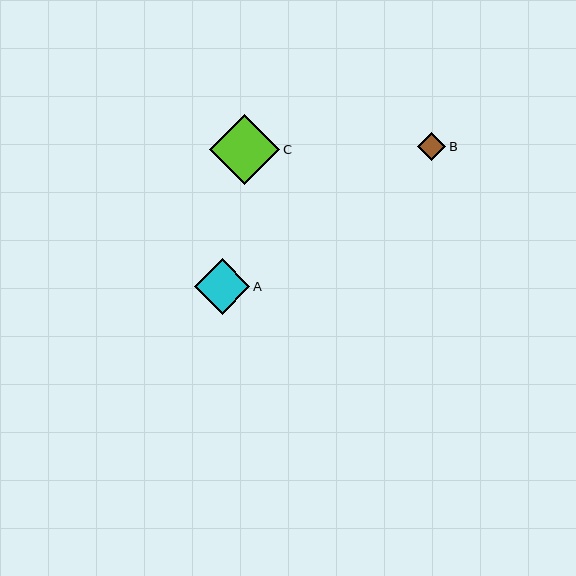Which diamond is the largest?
Diamond C is the largest with a size of approximately 70 pixels.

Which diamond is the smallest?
Diamond B is the smallest with a size of approximately 28 pixels.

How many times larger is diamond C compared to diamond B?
Diamond C is approximately 2.5 times the size of diamond B.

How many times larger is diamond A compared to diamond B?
Diamond A is approximately 1.9 times the size of diamond B.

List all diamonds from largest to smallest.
From largest to smallest: C, A, B.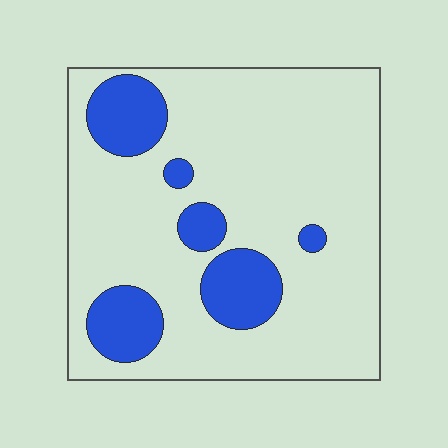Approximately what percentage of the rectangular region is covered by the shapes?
Approximately 20%.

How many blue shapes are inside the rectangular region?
6.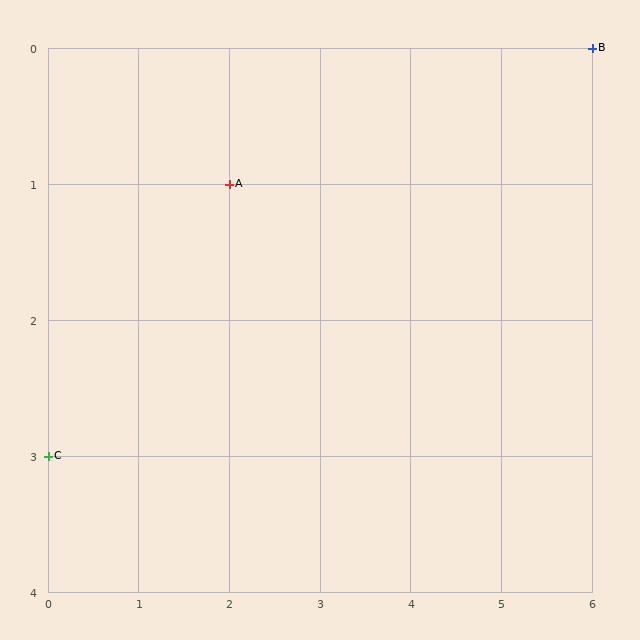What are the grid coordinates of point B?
Point B is at grid coordinates (6, 0).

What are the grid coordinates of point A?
Point A is at grid coordinates (2, 1).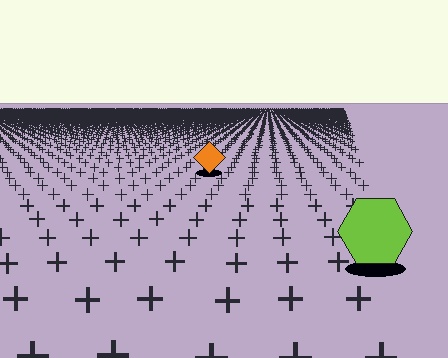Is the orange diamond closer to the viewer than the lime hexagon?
No. The lime hexagon is closer — you can tell from the texture gradient: the ground texture is coarser near it.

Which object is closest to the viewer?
The lime hexagon is closest. The texture marks near it are larger and more spread out.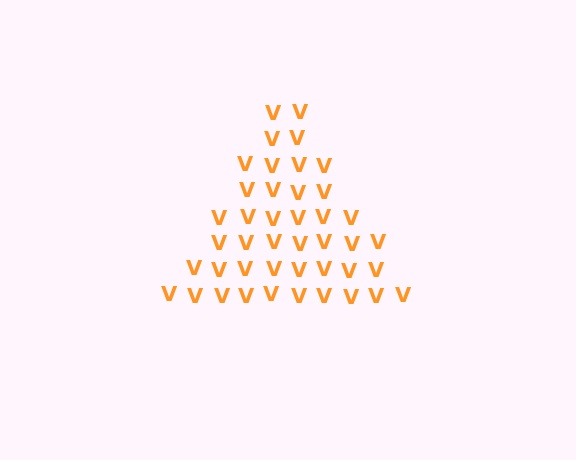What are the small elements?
The small elements are letter V's.